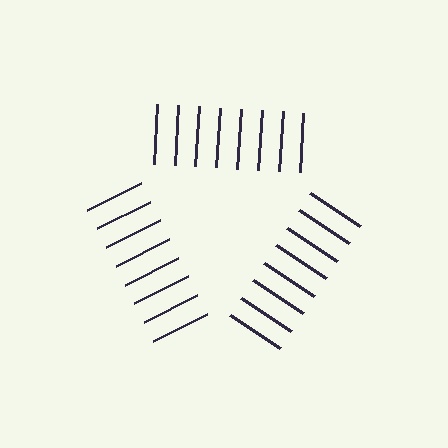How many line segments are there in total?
24 — 8 along each of the 3 edges.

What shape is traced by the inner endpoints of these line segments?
An illusory triangle — the line segments terminate on its edges but no continuous stroke is drawn.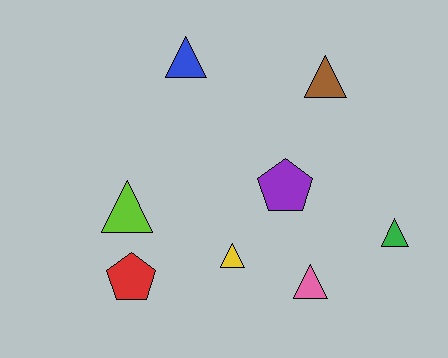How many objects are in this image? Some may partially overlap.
There are 8 objects.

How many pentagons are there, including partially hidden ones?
There are 2 pentagons.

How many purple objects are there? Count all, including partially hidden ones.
There is 1 purple object.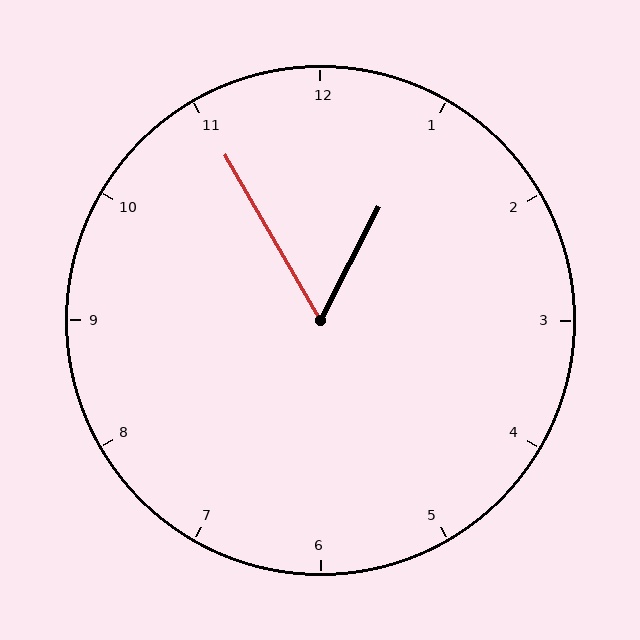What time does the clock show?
12:55.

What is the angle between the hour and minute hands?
Approximately 58 degrees.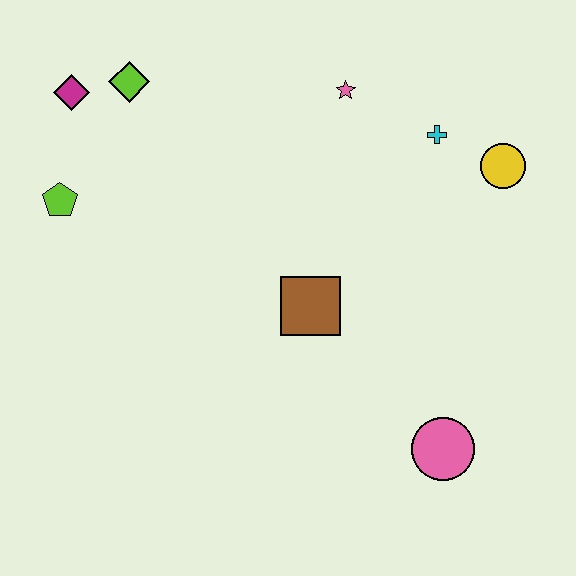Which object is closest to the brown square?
The pink circle is closest to the brown square.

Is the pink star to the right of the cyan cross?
No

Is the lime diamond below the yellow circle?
No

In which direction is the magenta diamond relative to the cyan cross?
The magenta diamond is to the left of the cyan cross.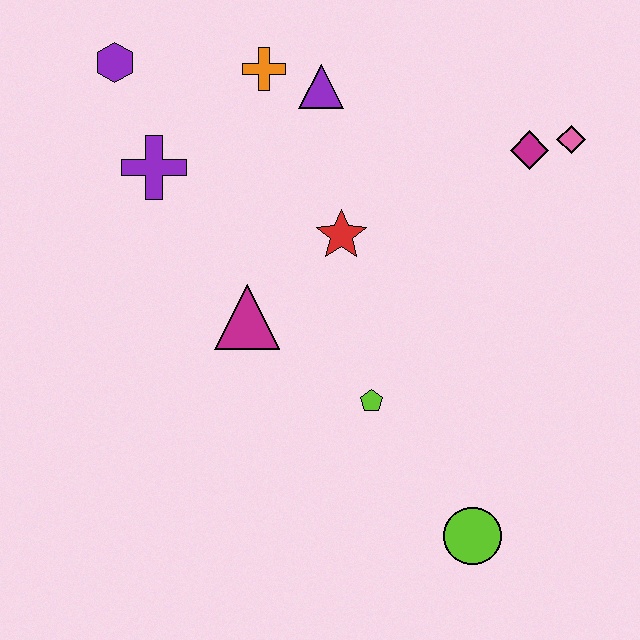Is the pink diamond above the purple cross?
Yes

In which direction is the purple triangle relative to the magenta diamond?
The purple triangle is to the left of the magenta diamond.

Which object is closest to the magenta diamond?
The pink diamond is closest to the magenta diamond.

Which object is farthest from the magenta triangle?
The pink diamond is farthest from the magenta triangle.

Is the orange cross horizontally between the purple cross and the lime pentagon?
Yes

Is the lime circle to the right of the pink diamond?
No